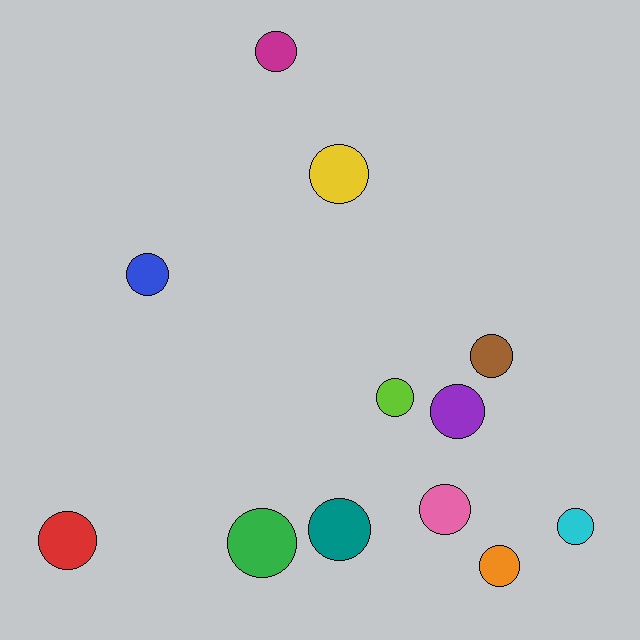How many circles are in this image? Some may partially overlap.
There are 12 circles.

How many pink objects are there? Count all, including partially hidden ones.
There is 1 pink object.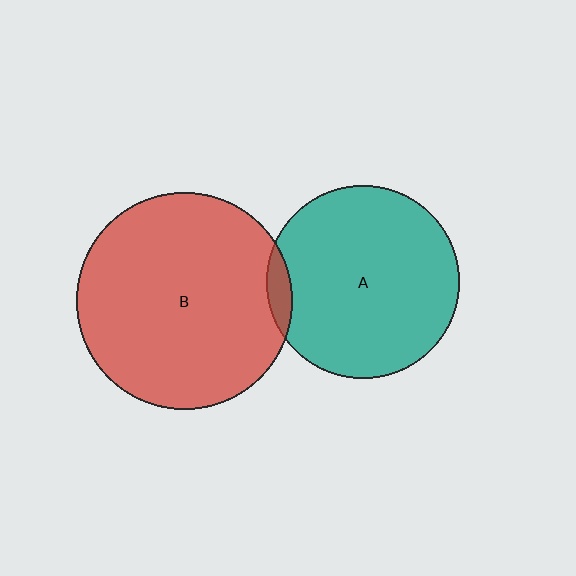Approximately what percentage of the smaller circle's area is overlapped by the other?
Approximately 5%.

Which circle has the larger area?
Circle B (red).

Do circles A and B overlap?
Yes.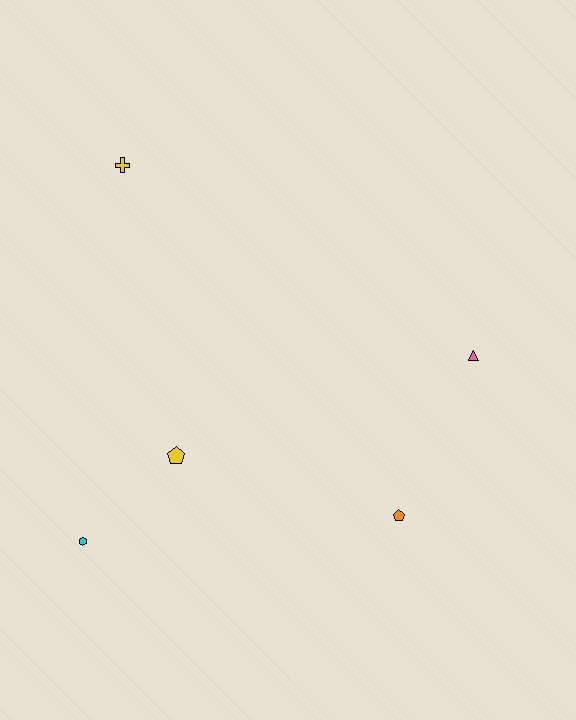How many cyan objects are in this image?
There is 1 cyan object.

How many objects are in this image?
There are 5 objects.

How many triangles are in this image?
There is 1 triangle.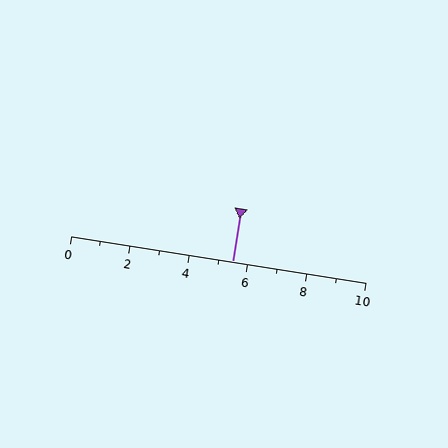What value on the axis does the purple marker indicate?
The marker indicates approximately 5.5.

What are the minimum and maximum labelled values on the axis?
The axis runs from 0 to 10.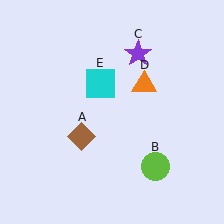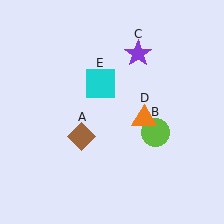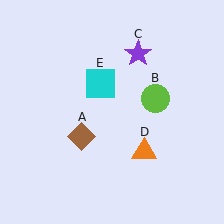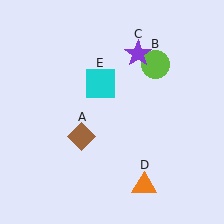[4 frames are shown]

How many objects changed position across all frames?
2 objects changed position: lime circle (object B), orange triangle (object D).